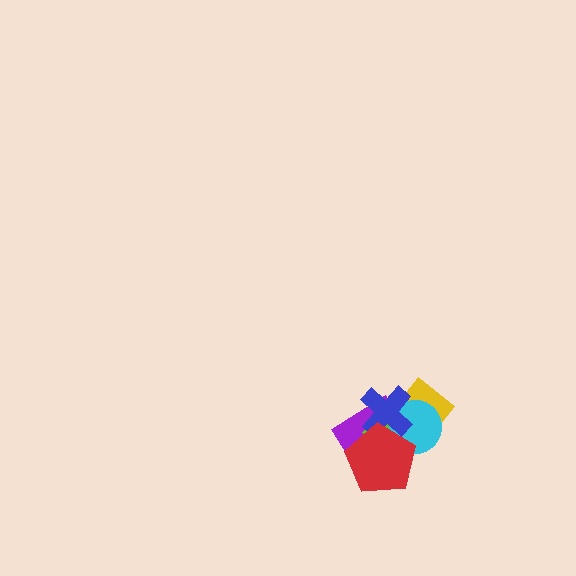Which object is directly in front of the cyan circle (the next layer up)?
The blue cross is directly in front of the cyan circle.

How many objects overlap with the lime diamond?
5 objects overlap with the lime diamond.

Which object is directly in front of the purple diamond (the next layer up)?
The lime diamond is directly in front of the purple diamond.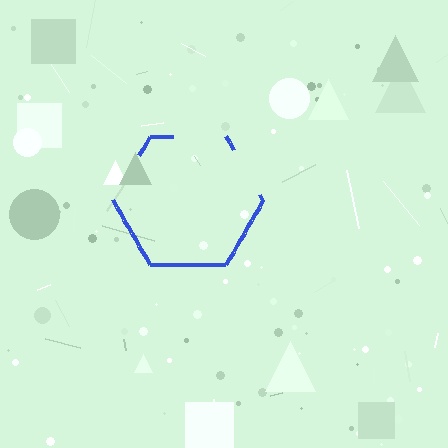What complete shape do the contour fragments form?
The contour fragments form a hexagon.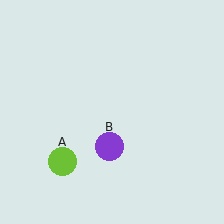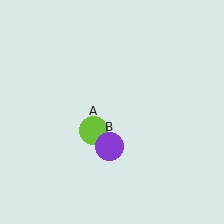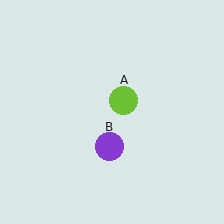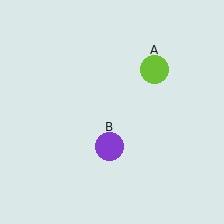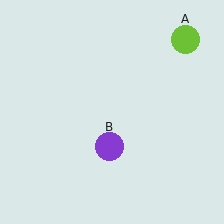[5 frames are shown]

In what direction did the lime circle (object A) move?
The lime circle (object A) moved up and to the right.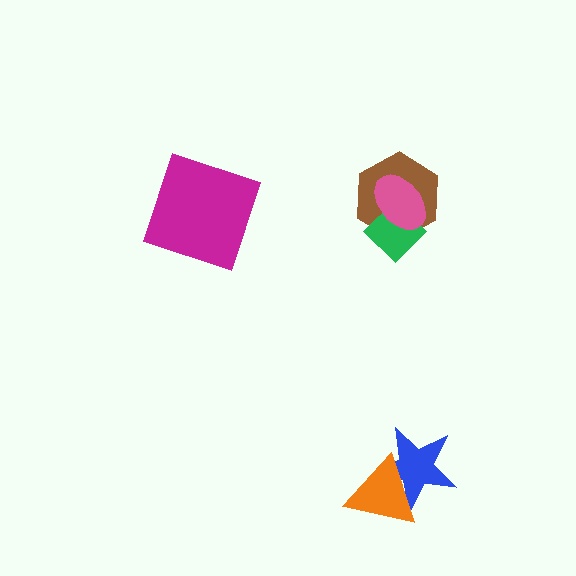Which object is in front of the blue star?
The orange triangle is in front of the blue star.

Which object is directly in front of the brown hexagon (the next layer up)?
The green diamond is directly in front of the brown hexagon.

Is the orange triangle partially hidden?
No, no other shape covers it.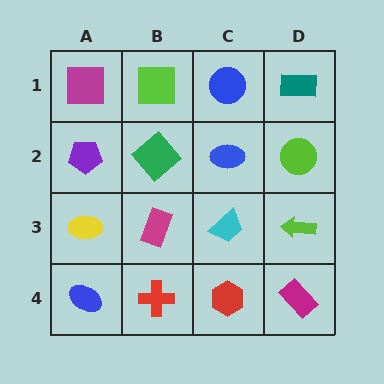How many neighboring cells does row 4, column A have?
2.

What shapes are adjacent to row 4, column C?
A cyan trapezoid (row 3, column C), a red cross (row 4, column B), a magenta rectangle (row 4, column D).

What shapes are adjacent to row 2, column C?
A blue circle (row 1, column C), a cyan trapezoid (row 3, column C), a green diamond (row 2, column B), a lime circle (row 2, column D).